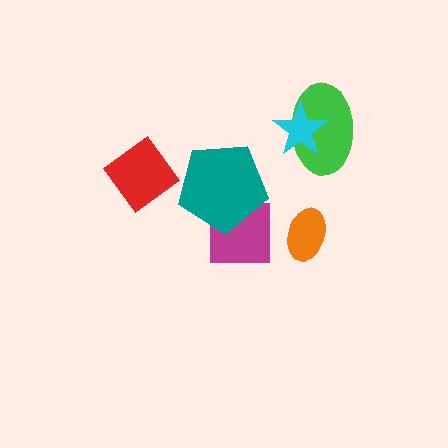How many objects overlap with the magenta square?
1 object overlaps with the magenta square.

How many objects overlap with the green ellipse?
1 object overlaps with the green ellipse.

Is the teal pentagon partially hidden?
No, no other shape covers it.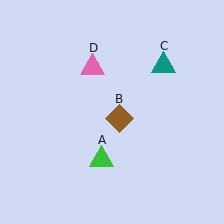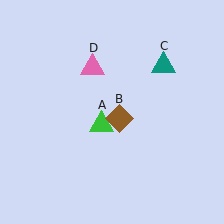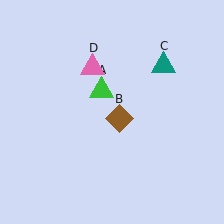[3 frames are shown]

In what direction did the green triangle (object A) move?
The green triangle (object A) moved up.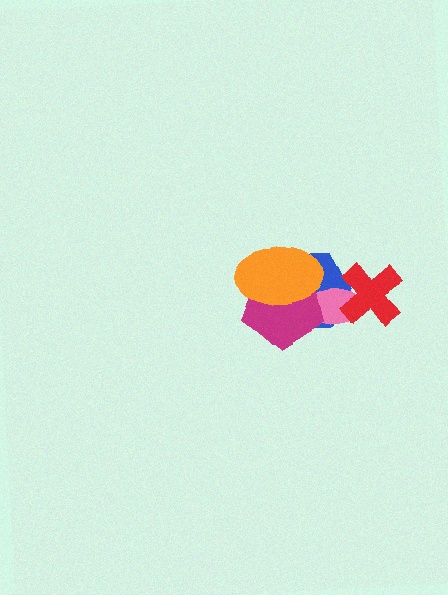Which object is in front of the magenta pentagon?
The orange ellipse is in front of the magenta pentagon.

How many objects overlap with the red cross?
2 objects overlap with the red cross.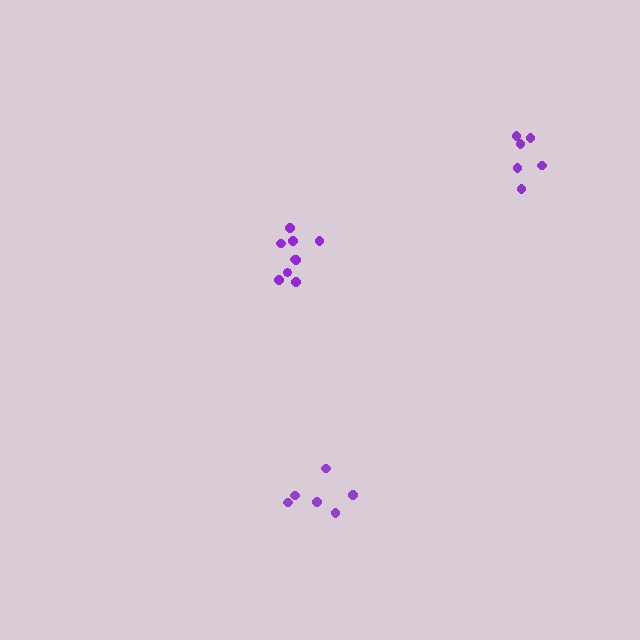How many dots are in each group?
Group 1: 9 dots, Group 2: 6 dots, Group 3: 6 dots (21 total).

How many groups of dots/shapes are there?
There are 3 groups.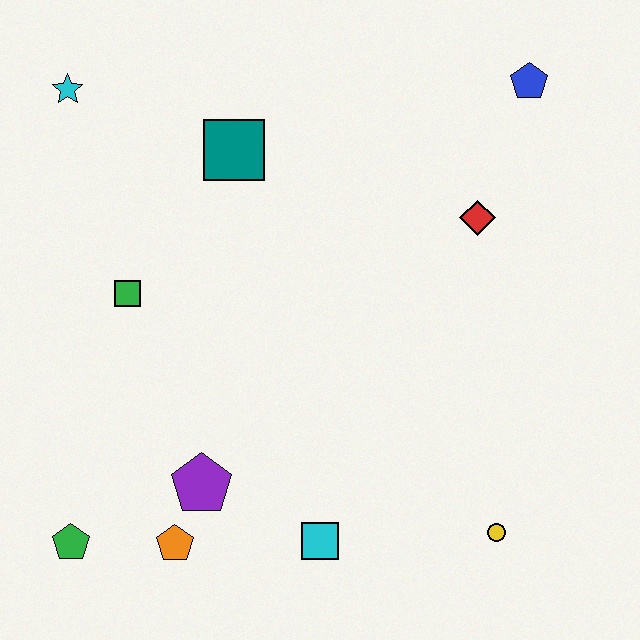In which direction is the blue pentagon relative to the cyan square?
The blue pentagon is above the cyan square.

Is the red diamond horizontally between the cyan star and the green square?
No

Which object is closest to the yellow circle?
The cyan square is closest to the yellow circle.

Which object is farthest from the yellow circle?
The cyan star is farthest from the yellow circle.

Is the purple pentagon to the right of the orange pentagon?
Yes